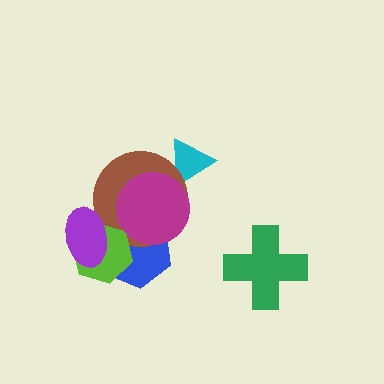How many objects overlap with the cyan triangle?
1 object overlaps with the cyan triangle.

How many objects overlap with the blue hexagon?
4 objects overlap with the blue hexagon.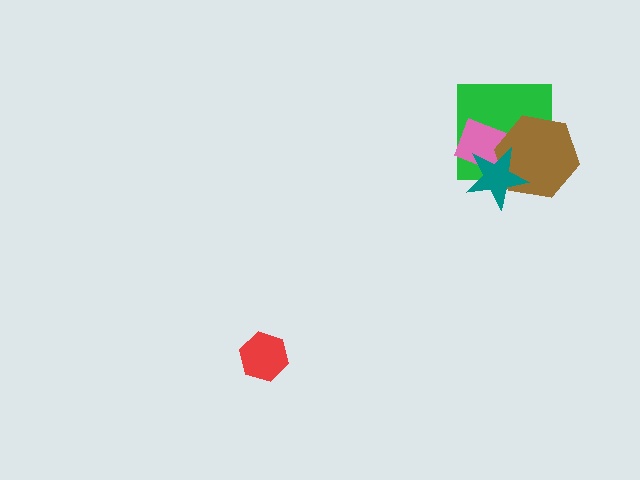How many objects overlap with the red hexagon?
0 objects overlap with the red hexagon.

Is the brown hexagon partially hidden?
Yes, it is partially covered by another shape.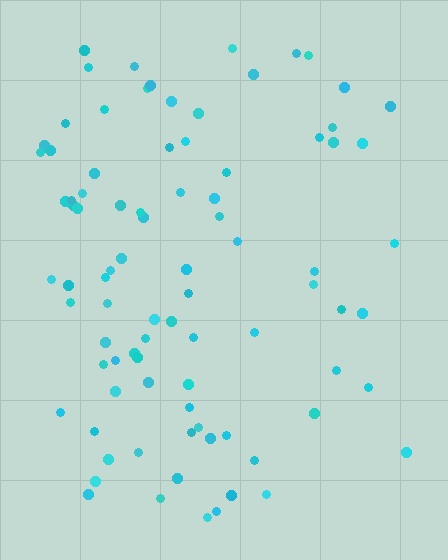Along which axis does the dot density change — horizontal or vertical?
Horizontal.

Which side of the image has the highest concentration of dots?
The left.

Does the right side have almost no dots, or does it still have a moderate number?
Still a moderate number, just noticeably fewer than the left.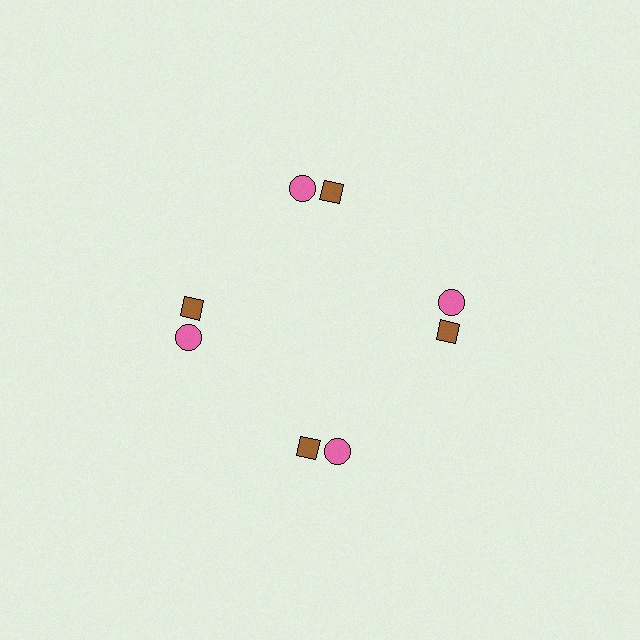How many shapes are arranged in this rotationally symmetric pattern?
There are 8 shapes, arranged in 4 groups of 2.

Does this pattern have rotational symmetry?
Yes, this pattern has 4-fold rotational symmetry. It looks the same after rotating 90 degrees around the center.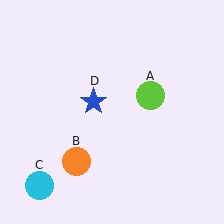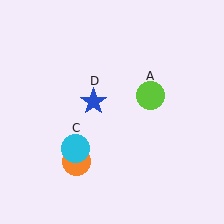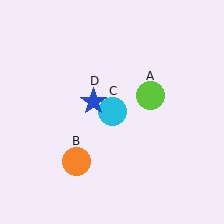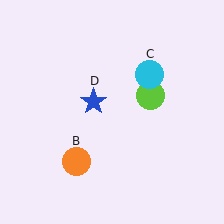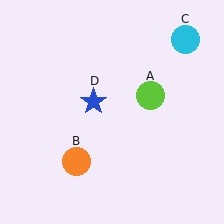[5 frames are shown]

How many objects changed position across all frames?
1 object changed position: cyan circle (object C).